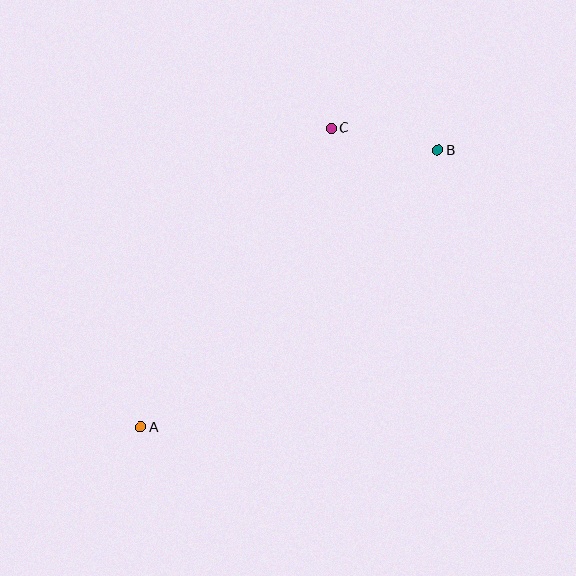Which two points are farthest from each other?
Points A and B are farthest from each other.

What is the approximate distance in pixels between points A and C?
The distance between A and C is approximately 355 pixels.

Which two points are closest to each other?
Points B and C are closest to each other.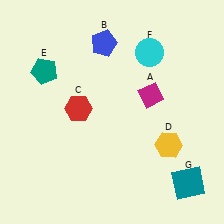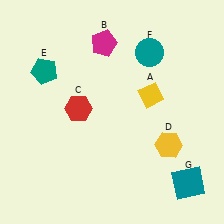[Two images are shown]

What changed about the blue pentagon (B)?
In Image 1, B is blue. In Image 2, it changed to magenta.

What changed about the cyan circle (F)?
In Image 1, F is cyan. In Image 2, it changed to teal.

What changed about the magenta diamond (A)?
In Image 1, A is magenta. In Image 2, it changed to yellow.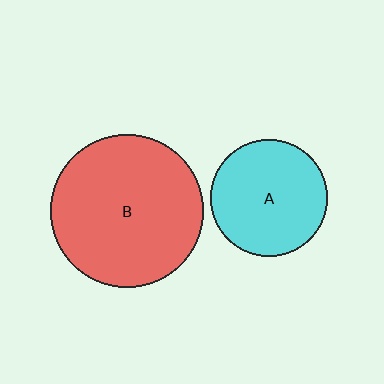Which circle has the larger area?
Circle B (red).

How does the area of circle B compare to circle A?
Approximately 1.7 times.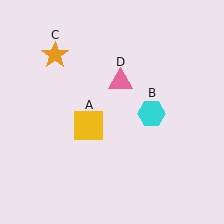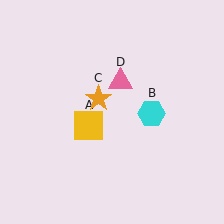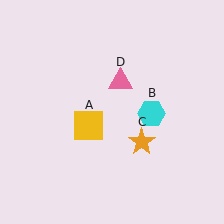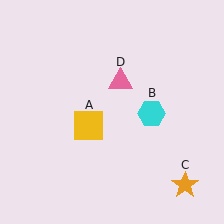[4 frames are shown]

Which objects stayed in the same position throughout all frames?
Yellow square (object A) and cyan hexagon (object B) and pink triangle (object D) remained stationary.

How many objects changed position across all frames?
1 object changed position: orange star (object C).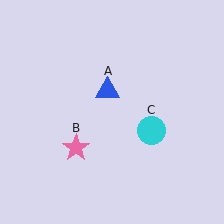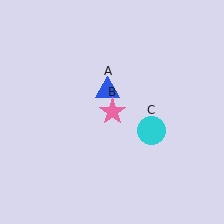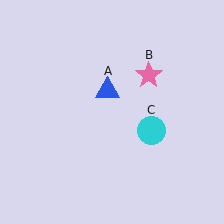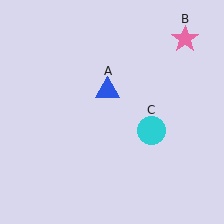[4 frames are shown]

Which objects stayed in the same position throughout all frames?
Blue triangle (object A) and cyan circle (object C) remained stationary.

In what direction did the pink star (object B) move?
The pink star (object B) moved up and to the right.